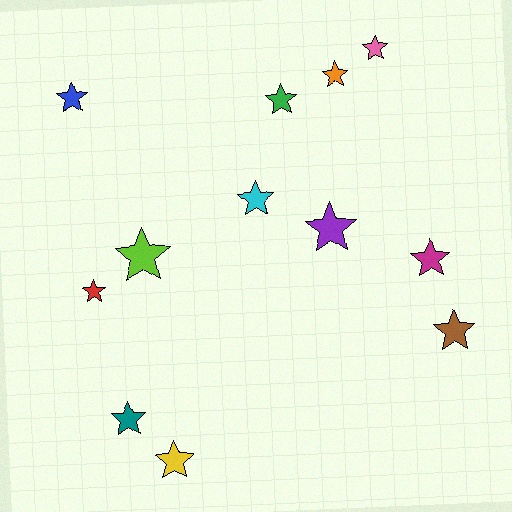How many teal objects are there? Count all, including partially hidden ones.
There is 1 teal object.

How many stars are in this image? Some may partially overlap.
There are 12 stars.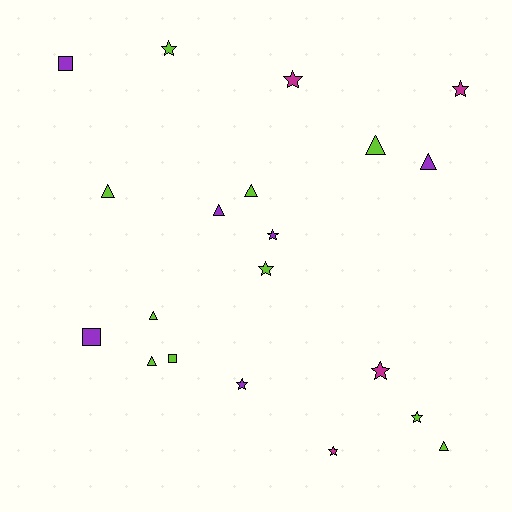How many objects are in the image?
There are 20 objects.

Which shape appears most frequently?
Star, with 9 objects.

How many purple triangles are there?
There are 2 purple triangles.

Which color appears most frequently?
Lime, with 10 objects.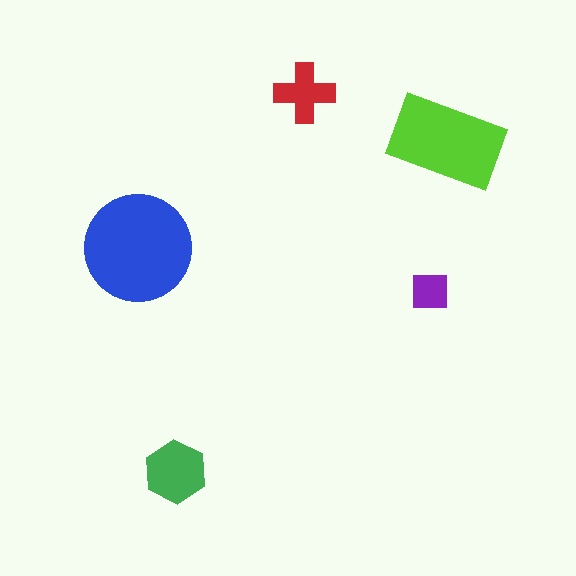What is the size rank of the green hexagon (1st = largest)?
3rd.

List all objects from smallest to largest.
The purple square, the red cross, the green hexagon, the lime rectangle, the blue circle.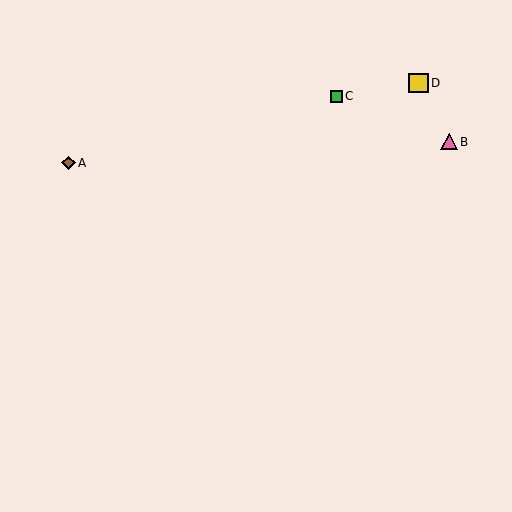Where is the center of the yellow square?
The center of the yellow square is at (418, 83).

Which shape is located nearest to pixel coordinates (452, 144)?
The pink triangle (labeled B) at (449, 142) is nearest to that location.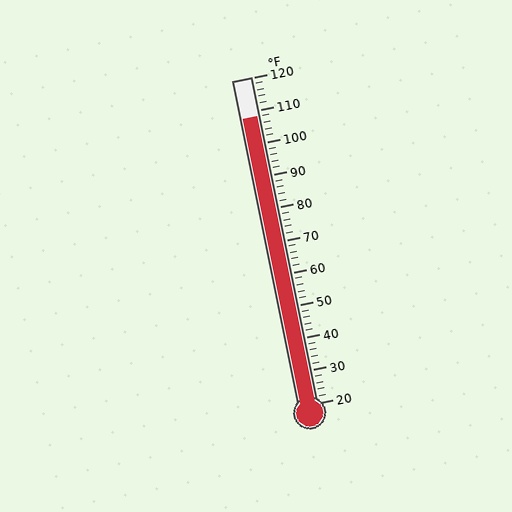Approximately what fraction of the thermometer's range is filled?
The thermometer is filled to approximately 90% of its range.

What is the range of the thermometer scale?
The thermometer scale ranges from 20°F to 120°F.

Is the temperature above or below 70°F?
The temperature is above 70°F.